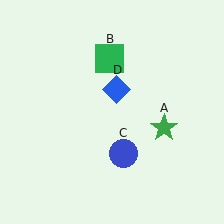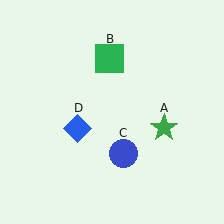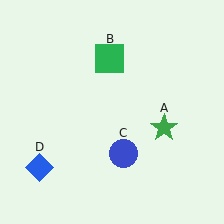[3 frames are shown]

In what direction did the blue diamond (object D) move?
The blue diamond (object D) moved down and to the left.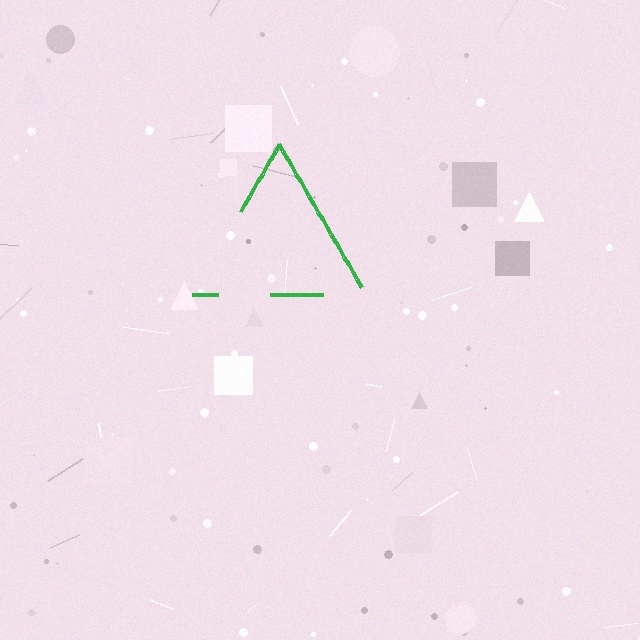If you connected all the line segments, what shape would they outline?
They would outline a triangle.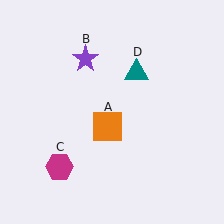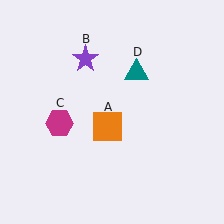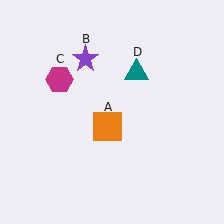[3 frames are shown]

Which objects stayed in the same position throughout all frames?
Orange square (object A) and purple star (object B) and teal triangle (object D) remained stationary.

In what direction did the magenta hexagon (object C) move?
The magenta hexagon (object C) moved up.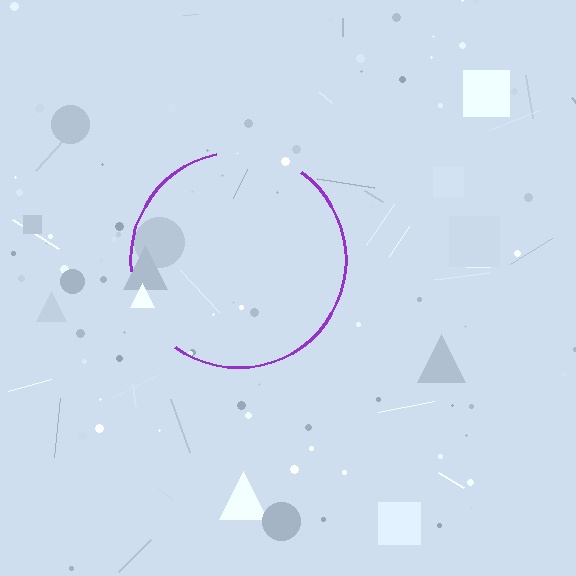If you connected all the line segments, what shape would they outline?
They would outline a circle.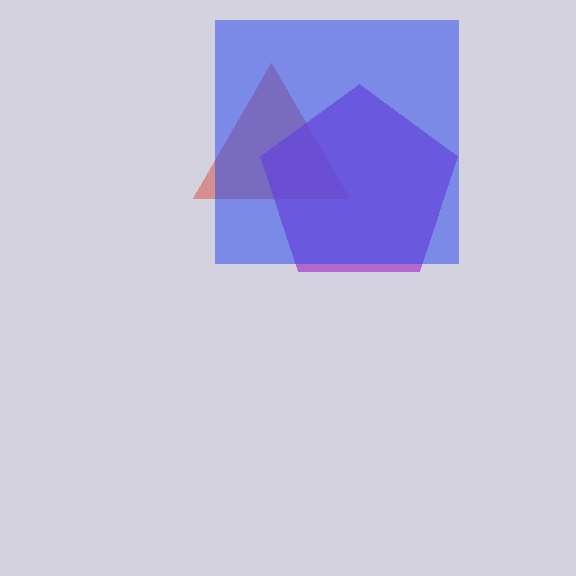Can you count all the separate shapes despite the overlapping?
Yes, there are 3 separate shapes.